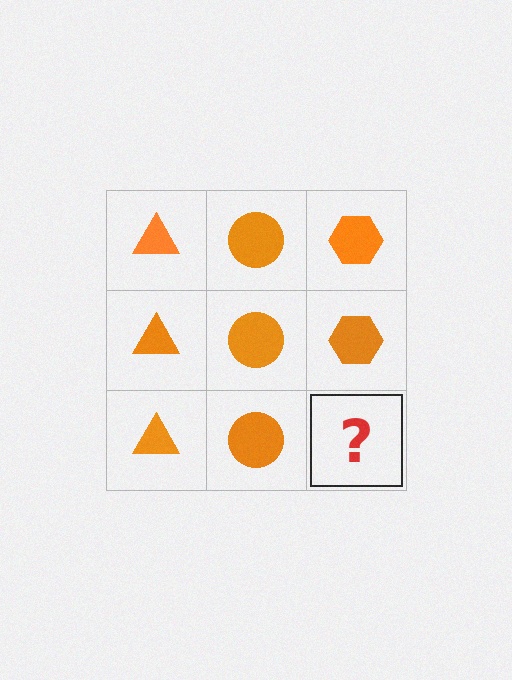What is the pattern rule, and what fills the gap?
The rule is that each column has a consistent shape. The gap should be filled with an orange hexagon.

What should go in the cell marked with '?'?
The missing cell should contain an orange hexagon.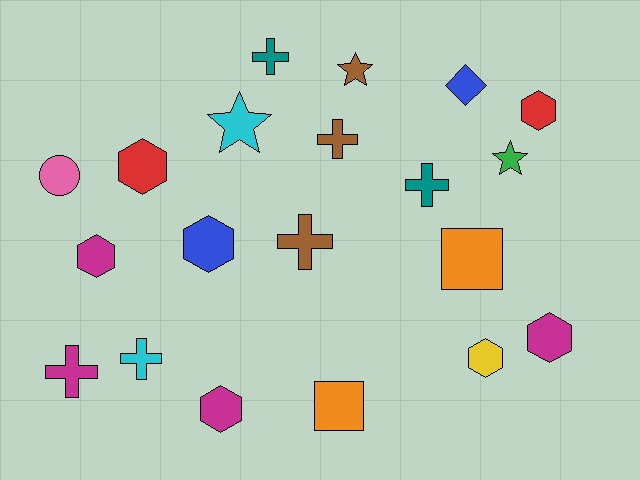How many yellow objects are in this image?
There is 1 yellow object.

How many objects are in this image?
There are 20 objects.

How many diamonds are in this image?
There is 1 diamond.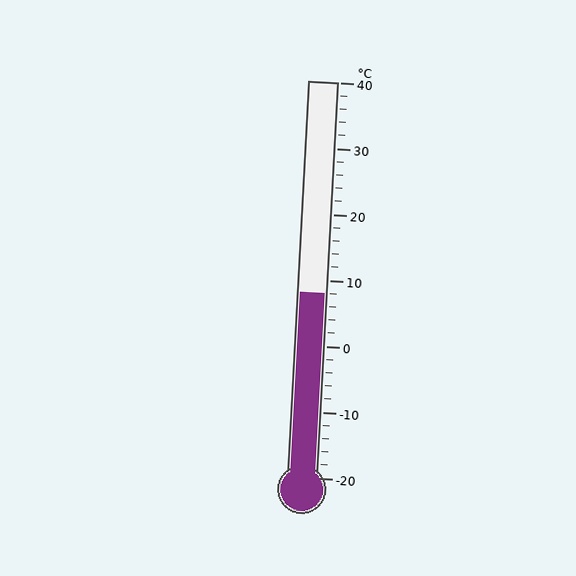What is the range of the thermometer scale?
The thermometer scale ranges from -20°C to 40°C.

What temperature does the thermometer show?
The thermometer shows approximately 8°C.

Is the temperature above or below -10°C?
The temperature is above -10°C.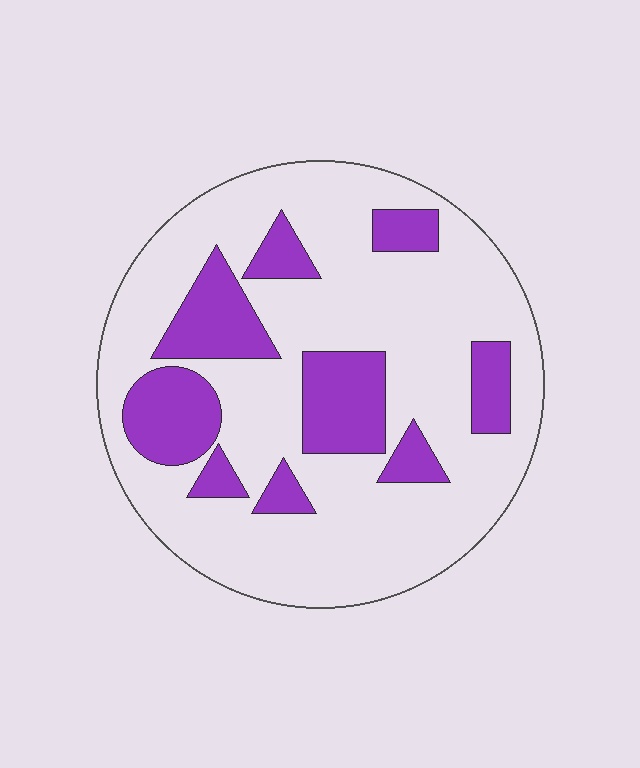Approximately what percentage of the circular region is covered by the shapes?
Approximately 25%.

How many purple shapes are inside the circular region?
9.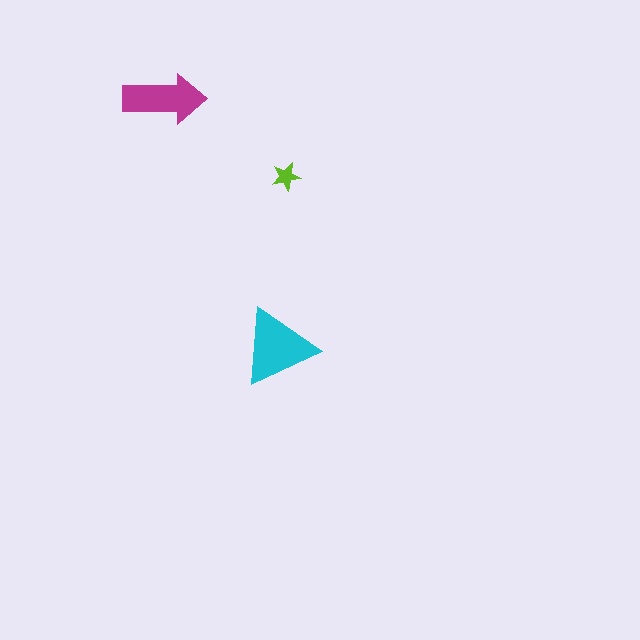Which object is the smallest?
The lime star.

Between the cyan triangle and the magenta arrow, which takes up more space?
The cyan triangle.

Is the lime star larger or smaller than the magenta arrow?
Smaller.